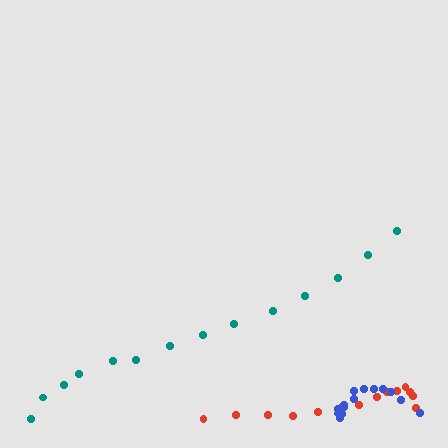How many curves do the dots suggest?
There are 3 distinct paths.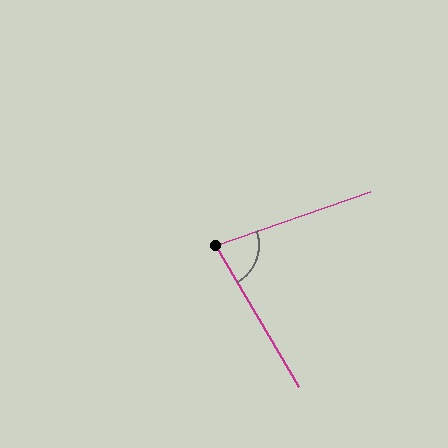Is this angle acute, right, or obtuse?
It is acute.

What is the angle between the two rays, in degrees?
Approximately 79 degrees.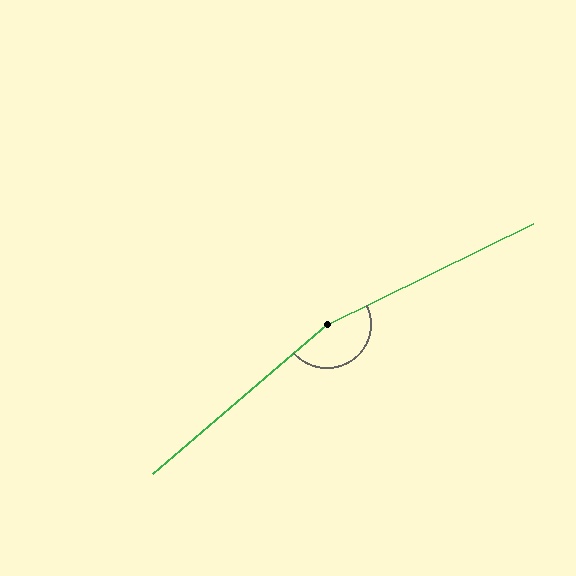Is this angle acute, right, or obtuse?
It is obtuse.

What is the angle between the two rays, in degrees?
Approximately 165 degrees.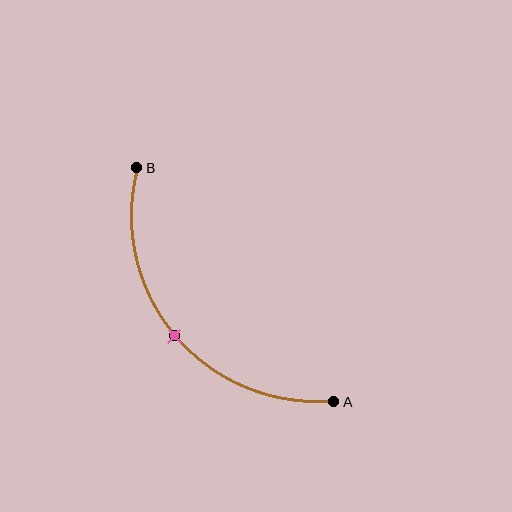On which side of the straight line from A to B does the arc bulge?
The arc bulges below and to the left of the straight line connecting A and B.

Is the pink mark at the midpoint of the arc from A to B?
Yes. The pink mark lies on the arc at equal arc-length from both A and B — it is the arc midpoint.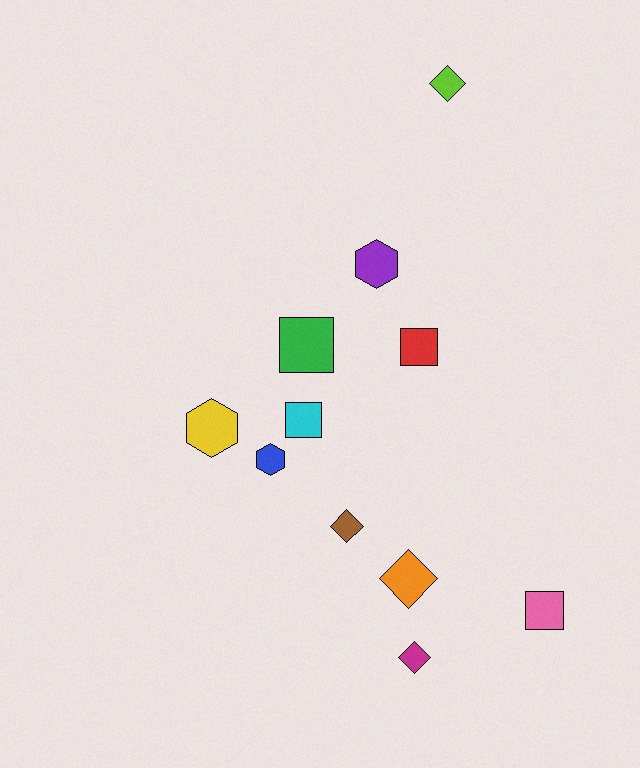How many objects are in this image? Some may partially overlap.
There are 11 objects.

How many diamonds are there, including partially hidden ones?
There are 4 diamonds.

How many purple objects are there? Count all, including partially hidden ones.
There is 1 purple object.